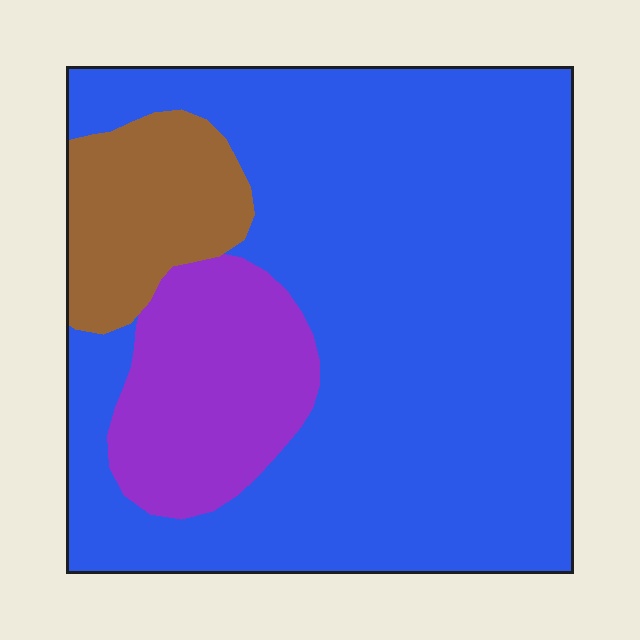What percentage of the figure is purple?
Purple takes up about one sixth (1/6) of the figure.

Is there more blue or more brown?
Blue.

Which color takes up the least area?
Brown, at roughly 10%.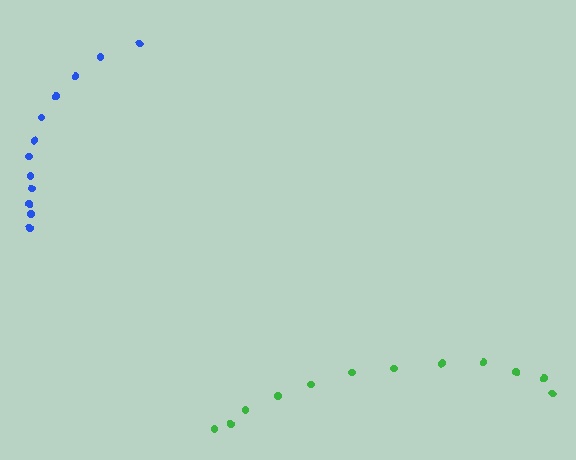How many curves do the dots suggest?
There are 2 distinct paths.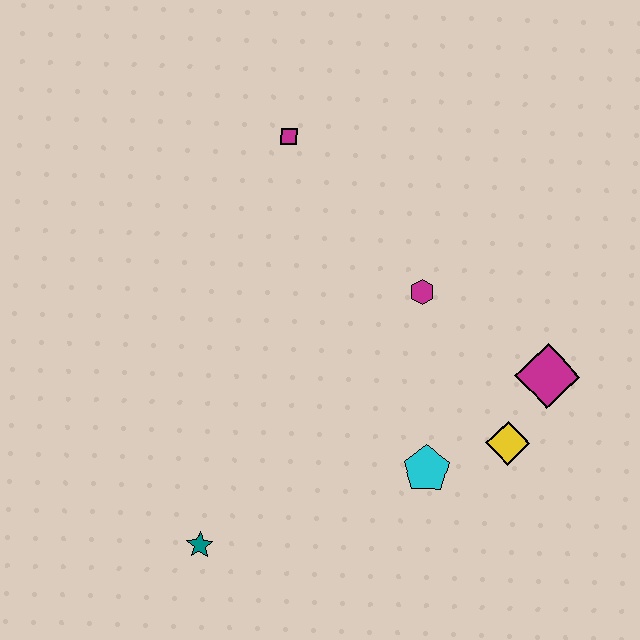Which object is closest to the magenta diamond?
The yellow diamond is closest to the magenta diamond.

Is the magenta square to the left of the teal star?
No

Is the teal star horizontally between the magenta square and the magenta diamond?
No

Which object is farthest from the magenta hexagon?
The teal star is farthest from the magenta hexagon.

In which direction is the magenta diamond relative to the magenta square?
The magenta diamond is to the right of the magenta square.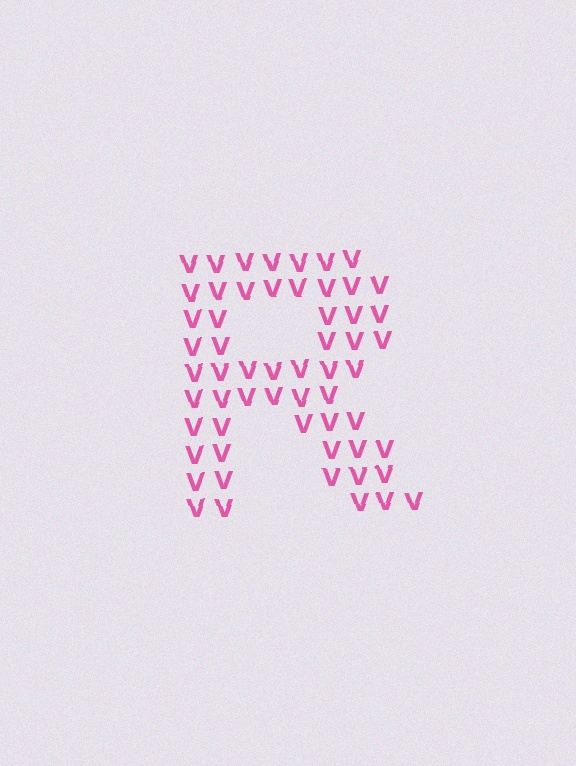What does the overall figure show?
The overall figure shows the letter R.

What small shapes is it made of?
It is made of small letter V's.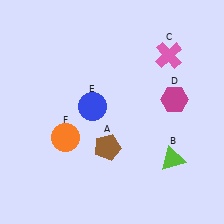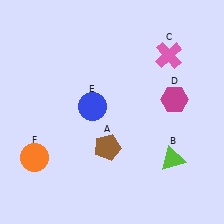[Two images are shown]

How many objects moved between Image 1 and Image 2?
1 object moved between the two images.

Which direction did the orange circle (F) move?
The orange circle (F) moved left.